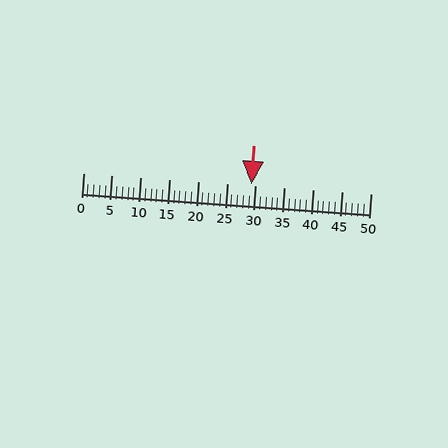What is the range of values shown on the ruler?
The ruler shows values from 0 to 50.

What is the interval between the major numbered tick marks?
The major tick marks are spaced 5 units apart.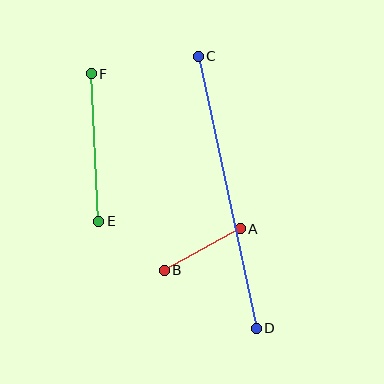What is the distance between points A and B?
The distance is approximately 86 pixels.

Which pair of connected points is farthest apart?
Points C and D are farthest apart.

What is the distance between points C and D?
The distance is approximately 278 pixels.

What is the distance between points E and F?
The distance is approximately 148 pixels.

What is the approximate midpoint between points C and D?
The midpoint is at approximately (227, 192) pixels.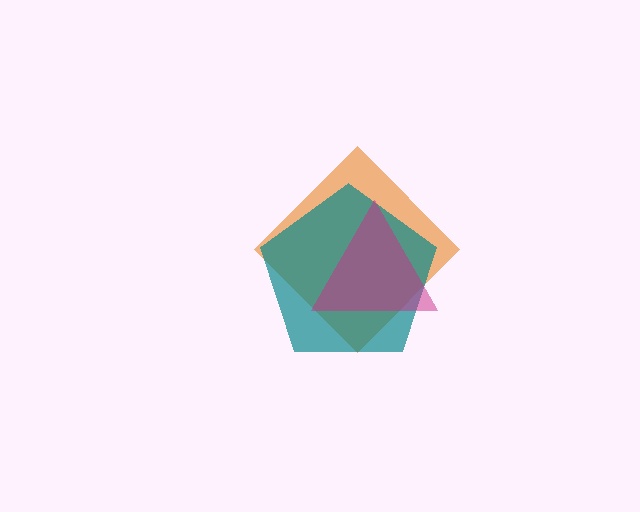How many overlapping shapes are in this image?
There are 3 overlapping shapes in the image.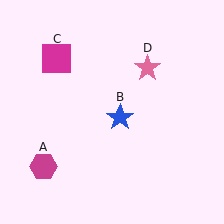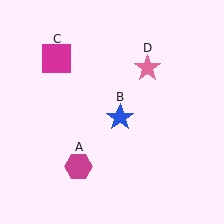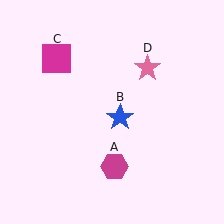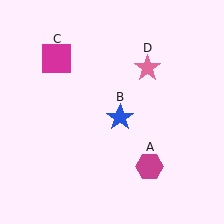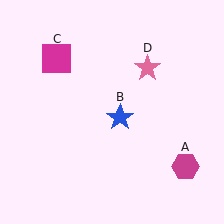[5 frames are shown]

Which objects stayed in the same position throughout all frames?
Blue star (object B) and magenta square (object C) and pink star (object D) remained stationary.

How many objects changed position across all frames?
1 object changed position: magenta hexagon (object A).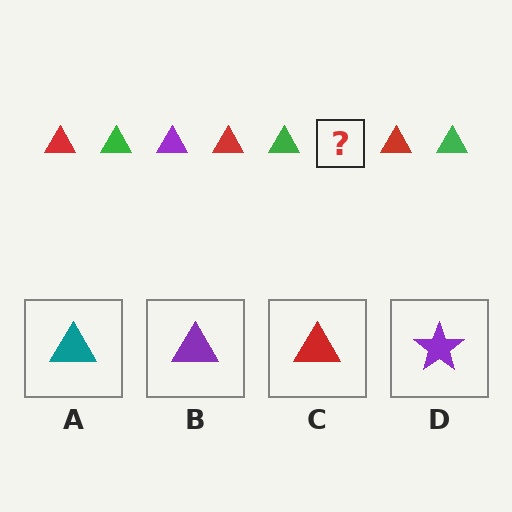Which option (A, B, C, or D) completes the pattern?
B.